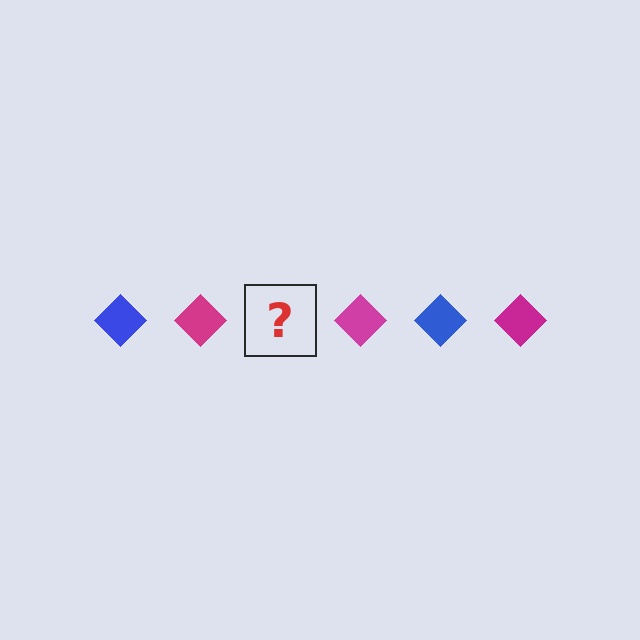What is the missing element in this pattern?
The missing element is a blue diamond.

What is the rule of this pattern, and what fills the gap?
The rule is that the pattern cycles through blue, magenta diamonds. The gap should be filled with a blue diamond.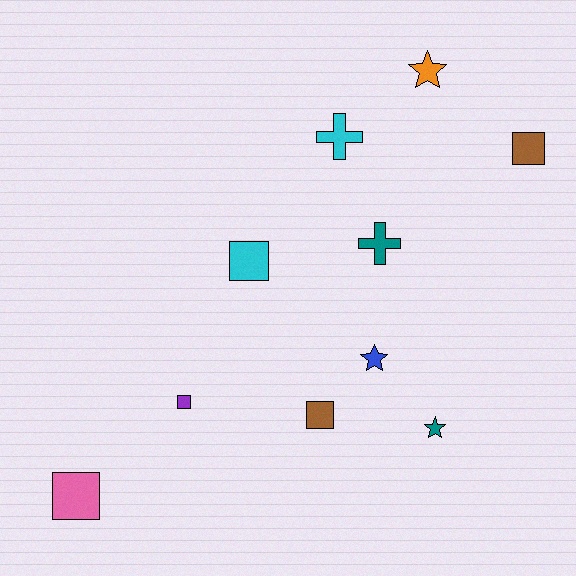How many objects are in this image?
There are 10 objects.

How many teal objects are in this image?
There are 2 teal objects.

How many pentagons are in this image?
There are no pentagons.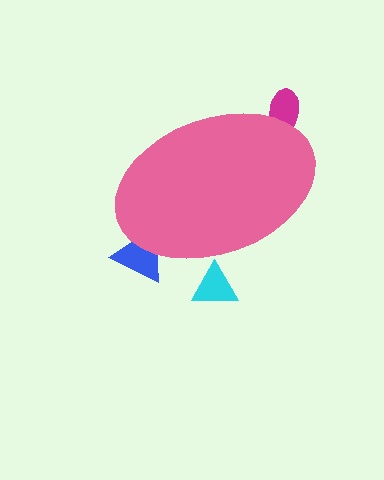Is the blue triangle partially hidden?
Yes, the blue triangle is partially hidden behind the pink ellipse.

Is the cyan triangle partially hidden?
Yes, the cyan triangle is partially hidden behind the pink ellipse.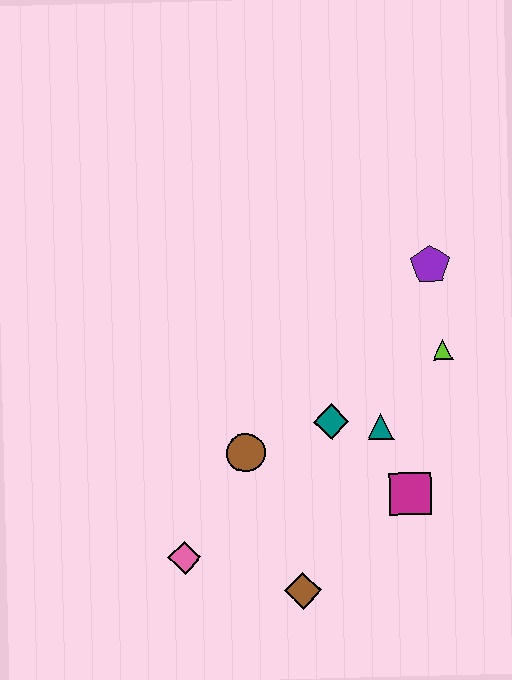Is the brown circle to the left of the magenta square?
Yes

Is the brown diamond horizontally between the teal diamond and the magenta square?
No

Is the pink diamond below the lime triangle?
Yes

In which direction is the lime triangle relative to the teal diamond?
The lime triangle is to the right of the teal diamond.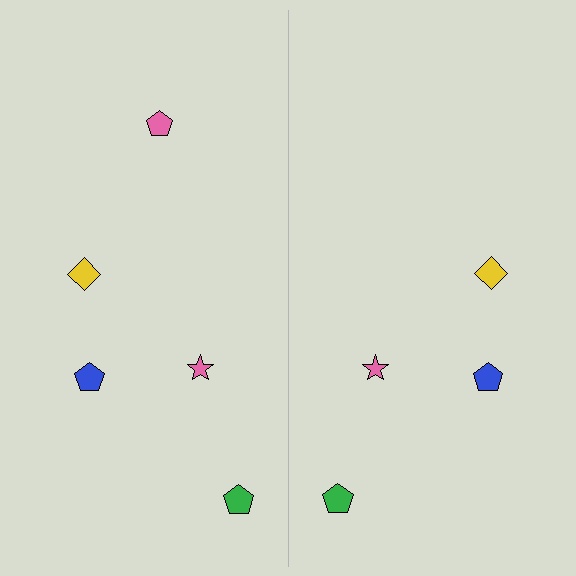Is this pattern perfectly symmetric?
No, the pattern is not perfectly symmetric. A pink pentagon is missing from the right side.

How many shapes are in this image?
There are 9 shapes in this image.